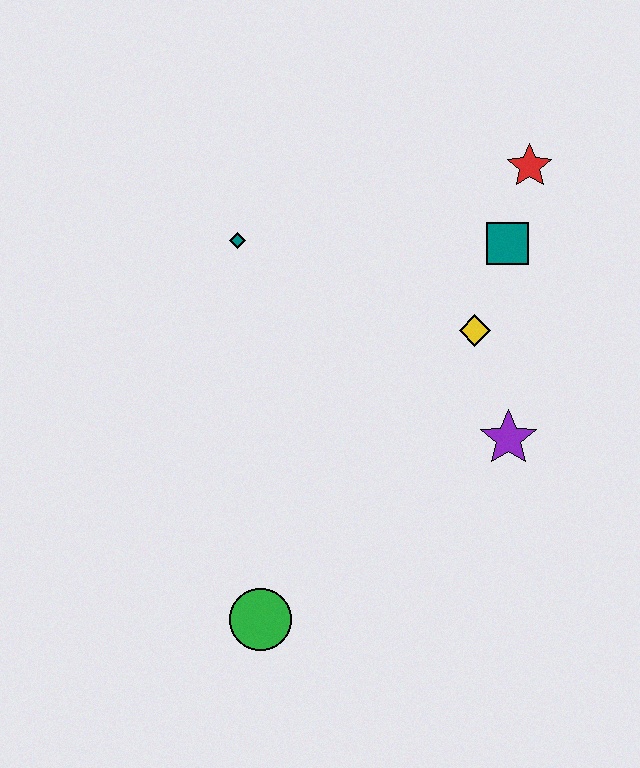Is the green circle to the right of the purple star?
No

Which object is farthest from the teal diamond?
The green circle is farthest from the teal diamond.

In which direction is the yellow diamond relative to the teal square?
The yellow diamond is below the teal square.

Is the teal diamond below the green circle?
No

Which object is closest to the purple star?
The yellow diamond is closest to the purple star.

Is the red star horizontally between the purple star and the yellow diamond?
No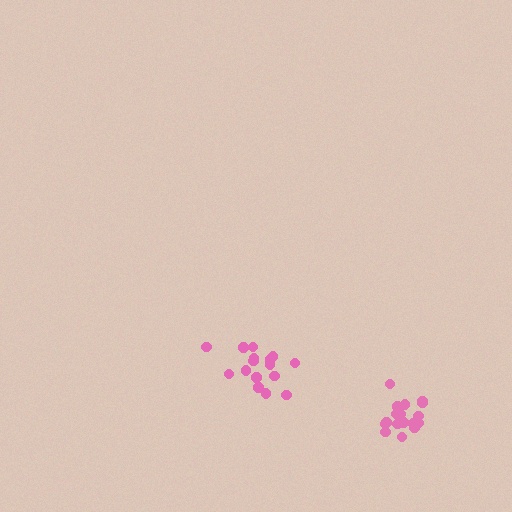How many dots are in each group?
Group 1: 18 dots, Group 2: 16 dots (34 total).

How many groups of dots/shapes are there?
There are 2 groups.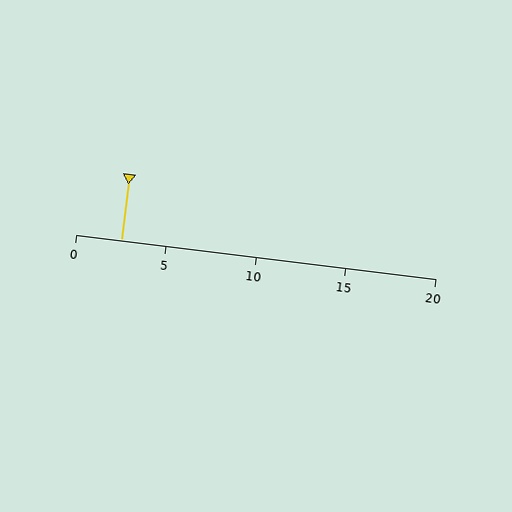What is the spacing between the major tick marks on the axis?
The major ticks are spaced 5 apart.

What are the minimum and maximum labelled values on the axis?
The axis runs from 0 to 20.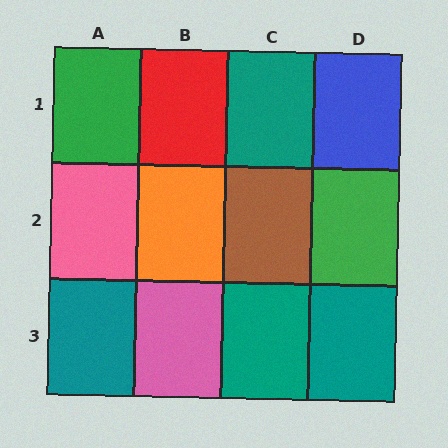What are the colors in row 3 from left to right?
Teal, pink, teal, teal.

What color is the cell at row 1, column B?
Red.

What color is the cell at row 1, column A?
Green.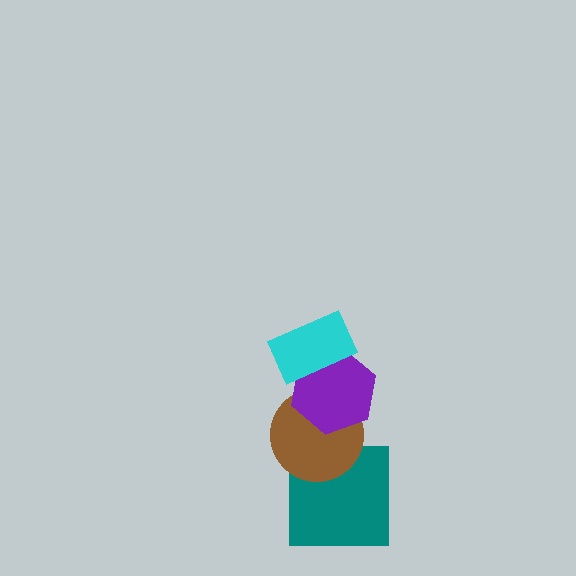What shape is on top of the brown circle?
The purple hexagon is on top of the brown circle.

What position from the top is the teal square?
The teal square is 4th from the top.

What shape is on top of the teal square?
The brown circle is on top of the teal square.